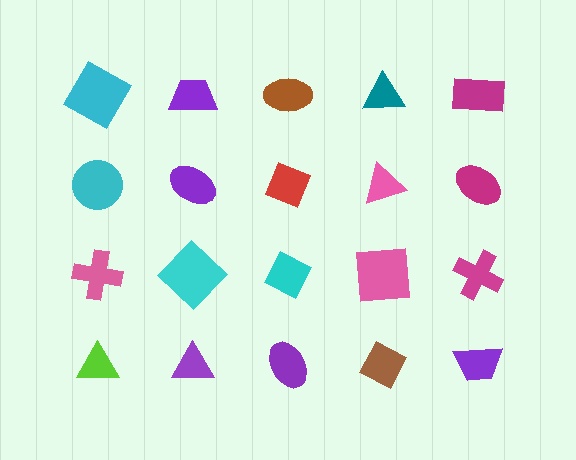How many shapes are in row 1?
5 shapes.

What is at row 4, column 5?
A purple trapezoid.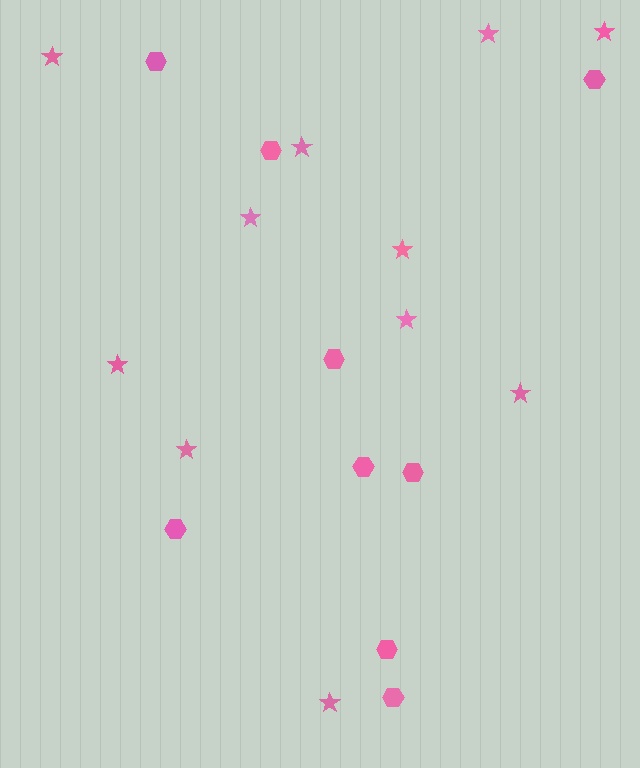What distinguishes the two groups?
There are 2 groups: one group of hexagons (9) and one group of stars (11).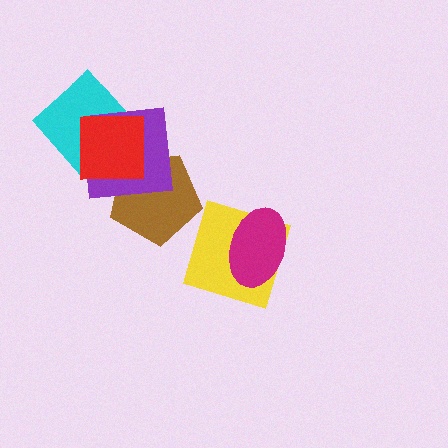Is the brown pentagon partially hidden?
Yes, it is partially covered by another shape.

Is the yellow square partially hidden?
Yes, it is partially covered by another shape.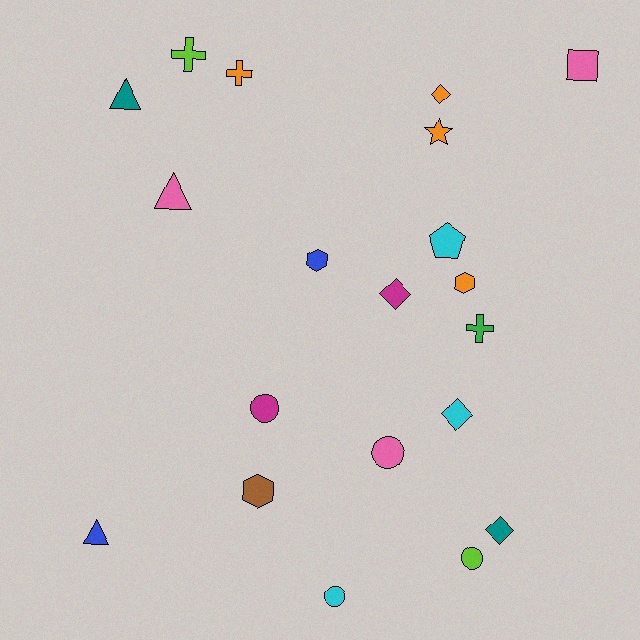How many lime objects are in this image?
There are 2 lime objects.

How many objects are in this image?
There are 20 objects.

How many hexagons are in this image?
There are 3 hexagons.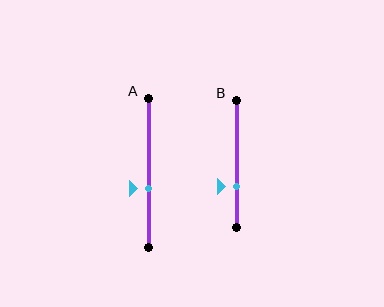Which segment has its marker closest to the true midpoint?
Segment A has its marker closest to the true midpoint.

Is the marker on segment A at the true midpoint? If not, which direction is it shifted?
No, the marker on segment A is shifted downward by about 10% of the segment length.